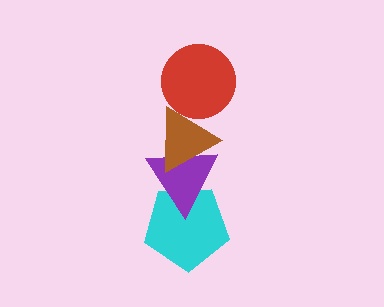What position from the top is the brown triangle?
The brown triangle is 2nd from the top.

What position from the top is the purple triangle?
The purple triangle is 3rd from the top.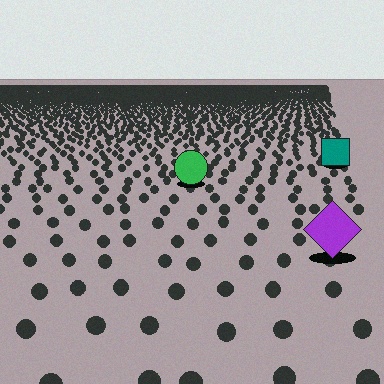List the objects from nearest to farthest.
From nearest to farthest: the purple diamond, the green circle, the teal square.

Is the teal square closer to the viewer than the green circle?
No. The green circle is closer — you can tell from the texture gradient: the ground texture is coarser near it.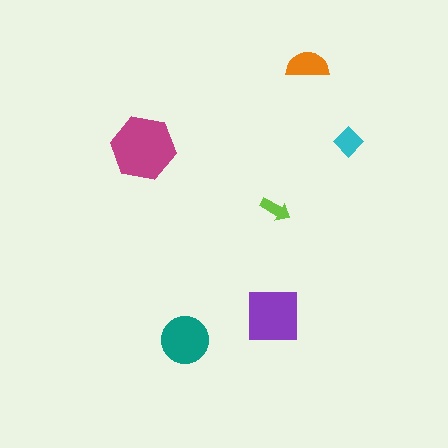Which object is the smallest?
The lime arrow.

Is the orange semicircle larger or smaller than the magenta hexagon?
Smaller.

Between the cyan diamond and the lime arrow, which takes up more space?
The cyan diamond.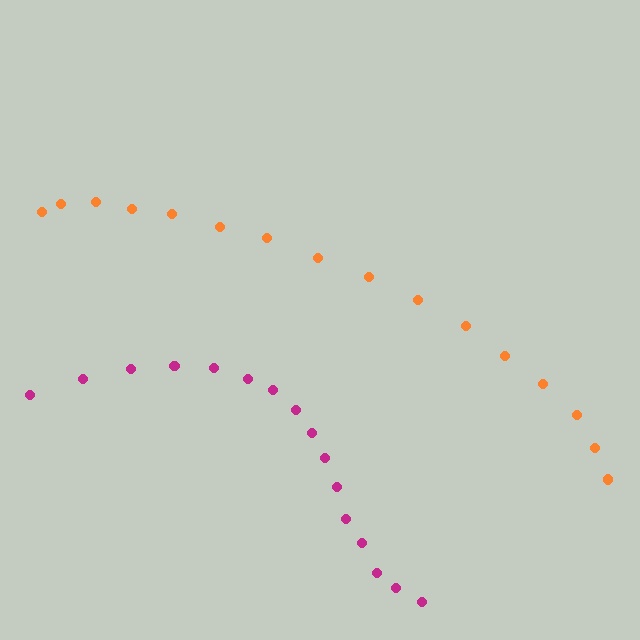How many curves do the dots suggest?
There are 2 distinct paths.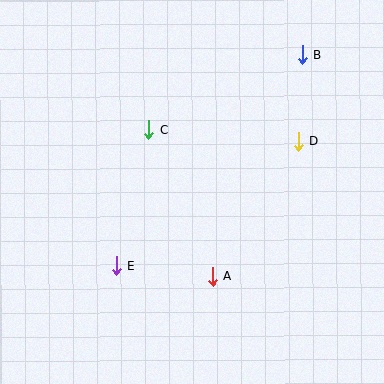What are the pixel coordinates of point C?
Point C is at (149, 130).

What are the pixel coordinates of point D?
Point D is at (298, 142).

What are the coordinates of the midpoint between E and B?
The midpoint between E and B is at (210, 161).